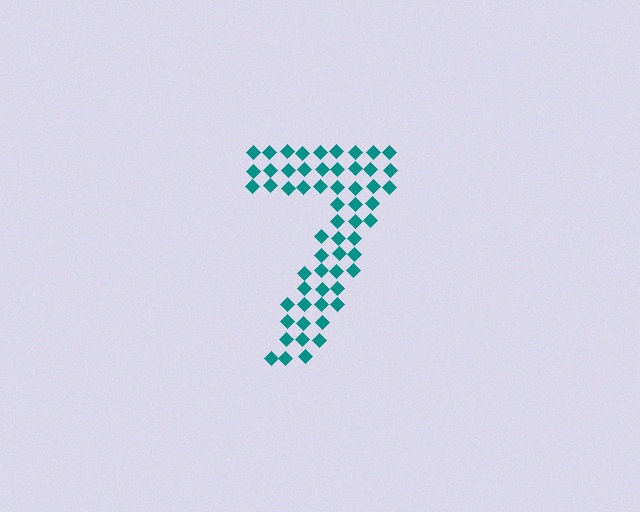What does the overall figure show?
The overall figure shows the digit 7.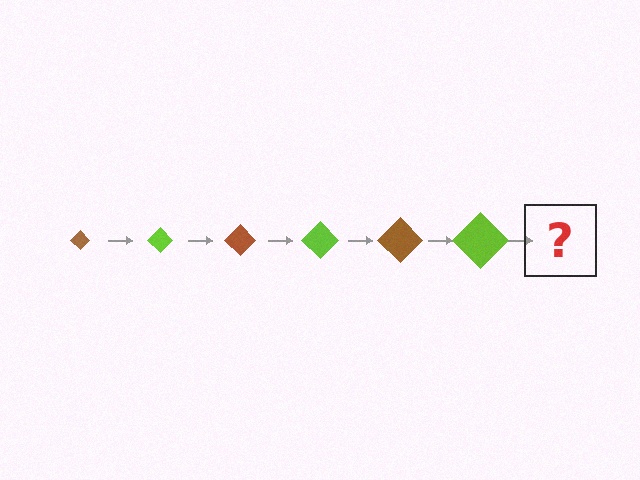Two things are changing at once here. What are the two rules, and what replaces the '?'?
The two rules are that the diamond grows larger each step and the color cycles through brown and lime. The '?' should be a brown diamond, larger than the previous one.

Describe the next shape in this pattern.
It should be a brown diamond, larger than the previous one.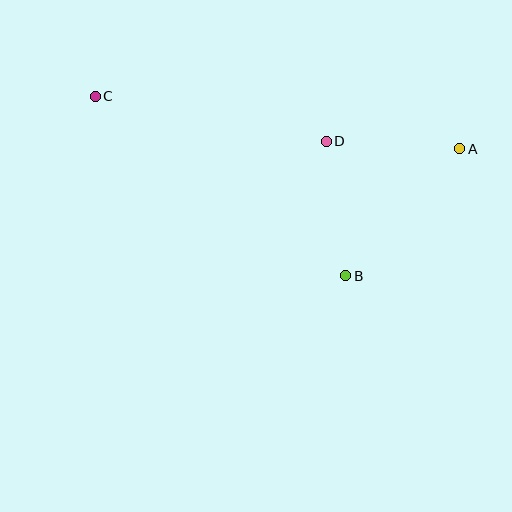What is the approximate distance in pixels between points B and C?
The distance between B and C is approximately 308 pixels.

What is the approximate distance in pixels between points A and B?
The distance between A and B is approximately 170 pixels.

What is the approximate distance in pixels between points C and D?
The distance between C and D is approximately 235 pixels.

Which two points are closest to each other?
Points A and D are closest to each other.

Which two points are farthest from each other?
Points A and C are farthest from each other.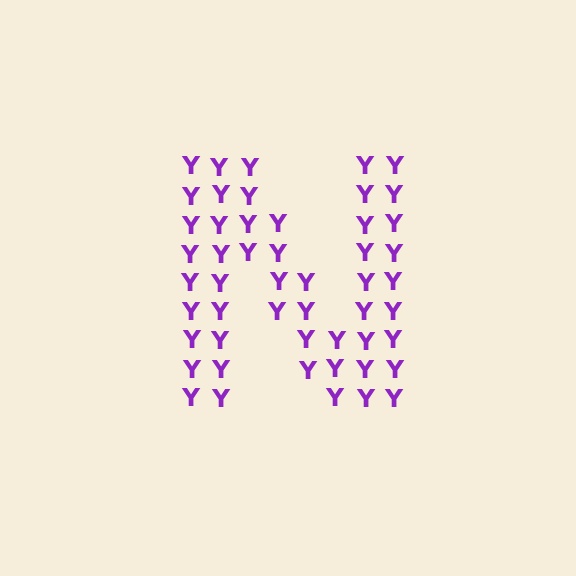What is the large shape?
The large shape is the letter N.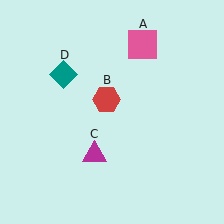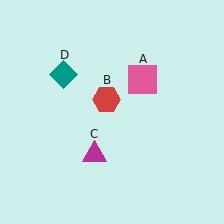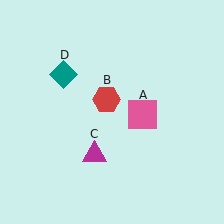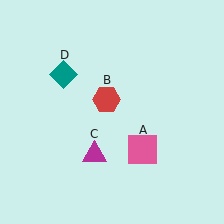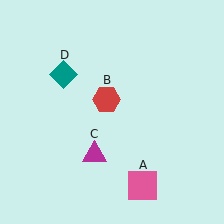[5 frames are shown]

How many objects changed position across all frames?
1 object changed position: pink square (object A).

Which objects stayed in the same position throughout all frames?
Red hexagon (object B) and magenta triangle (object C) and teal diamond (object D) remained stationary.